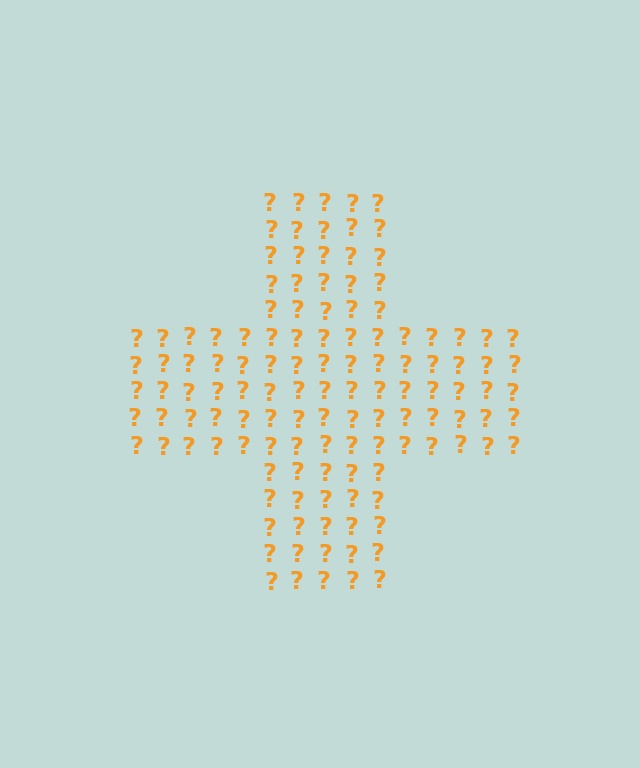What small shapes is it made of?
It is made of small question marks.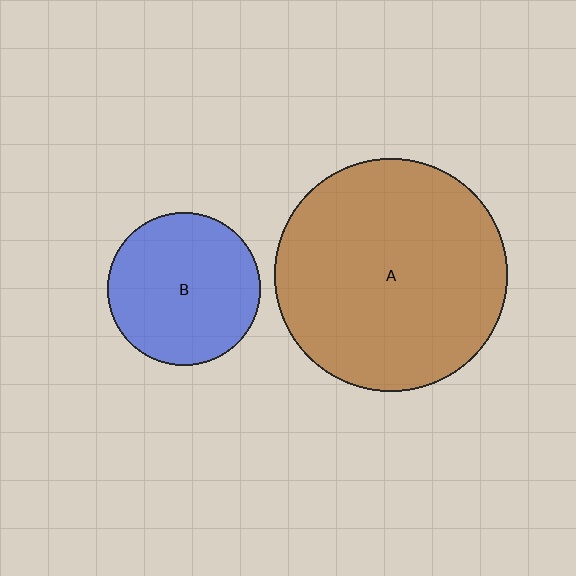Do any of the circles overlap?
No, none of the circles overlap.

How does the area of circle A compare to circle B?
Approximately 2.3 times.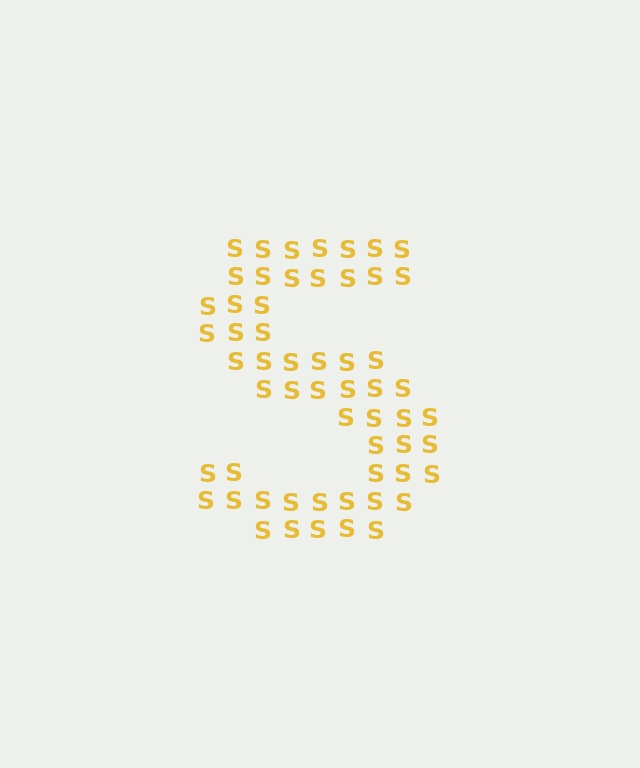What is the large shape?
The large shape is the letter S.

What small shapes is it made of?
It is made of small letter S's.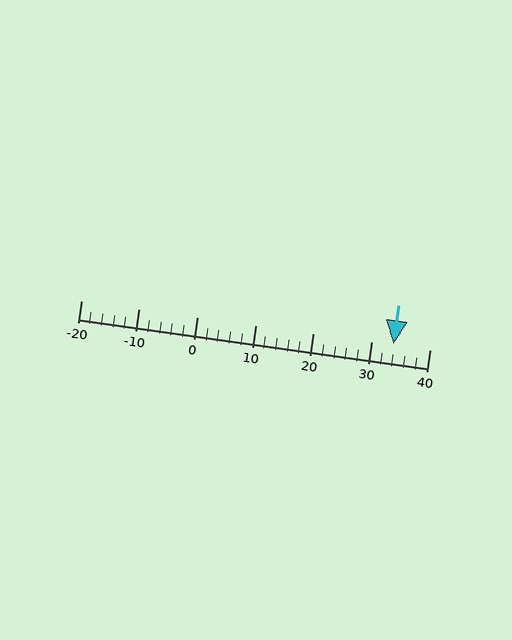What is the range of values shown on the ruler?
The ruler shows values from -20 to 40.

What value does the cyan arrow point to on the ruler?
The cyan arrow points to approximately 34.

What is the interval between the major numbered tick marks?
The major tick marks are spaced 10 units apart.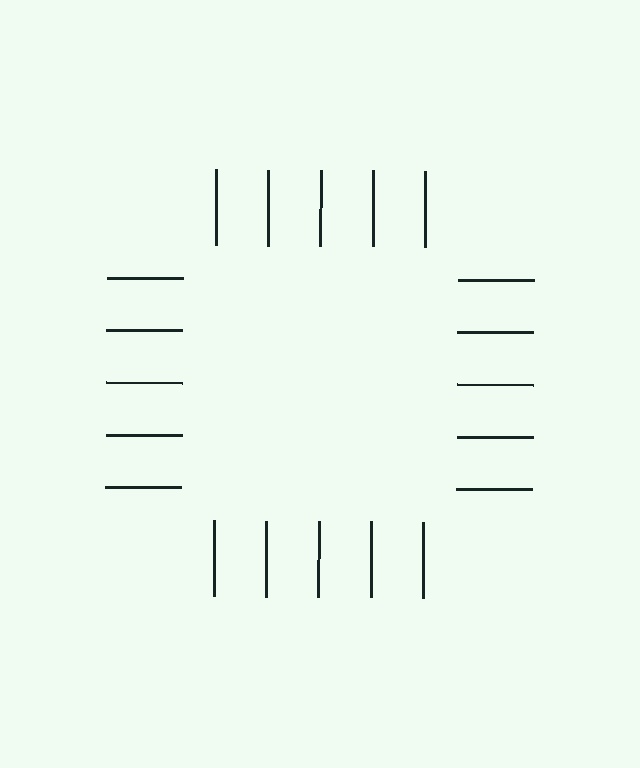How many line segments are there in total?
20 — 5 along each of the 4 edges.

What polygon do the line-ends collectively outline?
An illusory square — the line segments terminate on its edges but no continuous stroke is drawn.